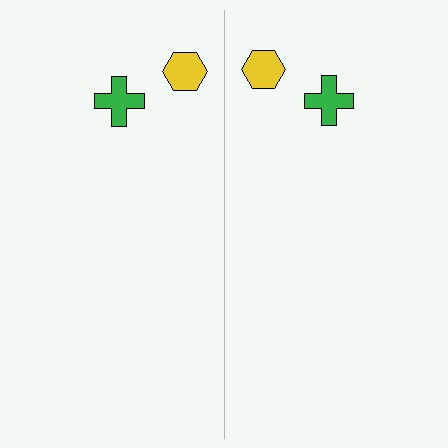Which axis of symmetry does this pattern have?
The pattern has a vertical axis of symmetry running through the center of the image.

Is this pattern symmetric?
Yes, this pattern has bilateral (reflection) symmetry.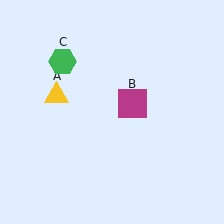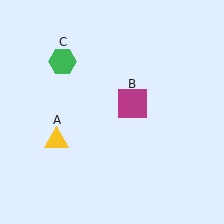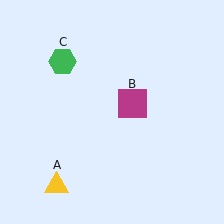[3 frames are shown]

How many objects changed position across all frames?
1 object changed position: yellow triangle (object A).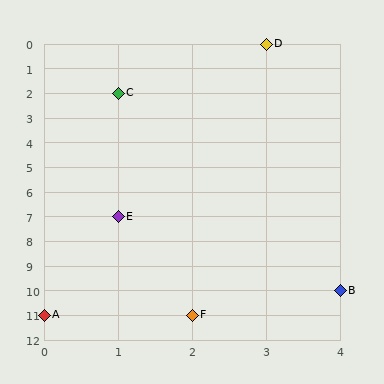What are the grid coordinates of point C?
Point C is at grid coordinates (1, 2).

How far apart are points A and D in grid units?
Points A and D are 3 columns and 11 rows apart (about 11.4 grid units diagonally).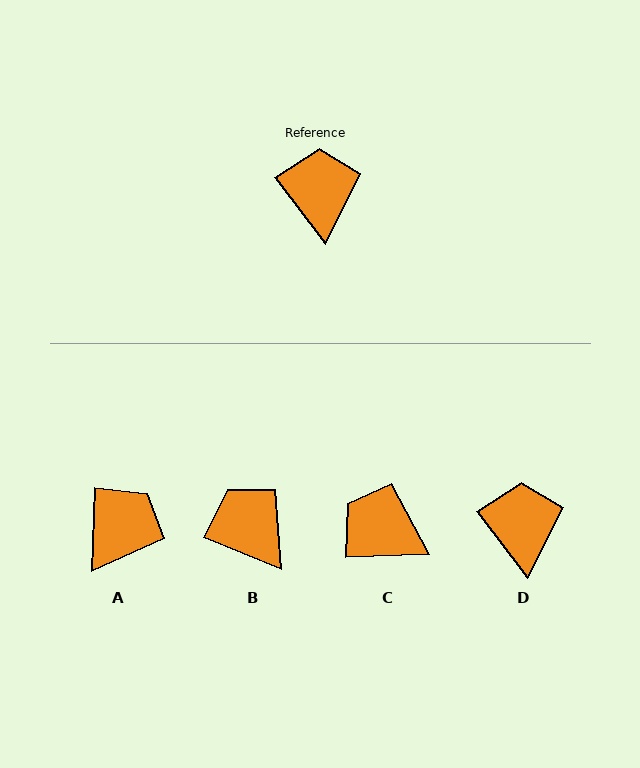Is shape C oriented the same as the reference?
No, it is off by about 55 degrees.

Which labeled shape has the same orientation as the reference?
D.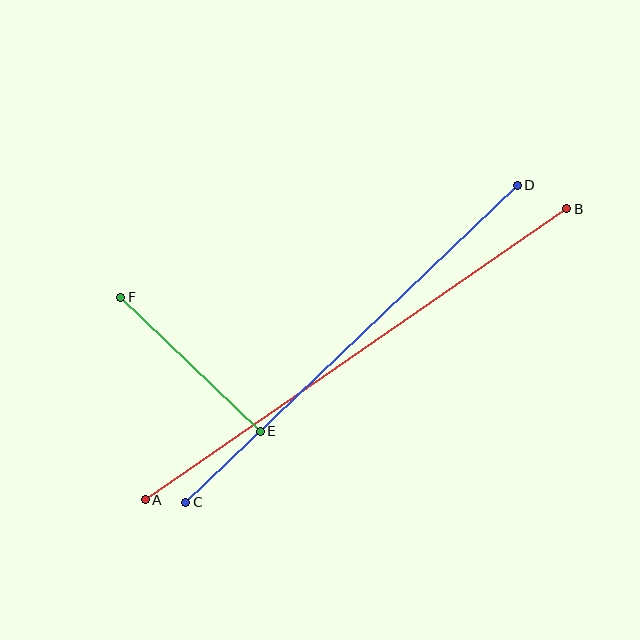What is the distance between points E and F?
The distance is approximately 194 pixels.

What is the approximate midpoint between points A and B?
The midpoint is at approximately (356, 354) pixels.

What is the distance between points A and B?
The distance is approximately 513 pixels.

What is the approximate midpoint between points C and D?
The midpoint is at approximately (351, 344) pixels.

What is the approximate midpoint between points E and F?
The midpoint is at approximately (190, 364) pixels.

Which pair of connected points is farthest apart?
Points A and B are farthest apart.